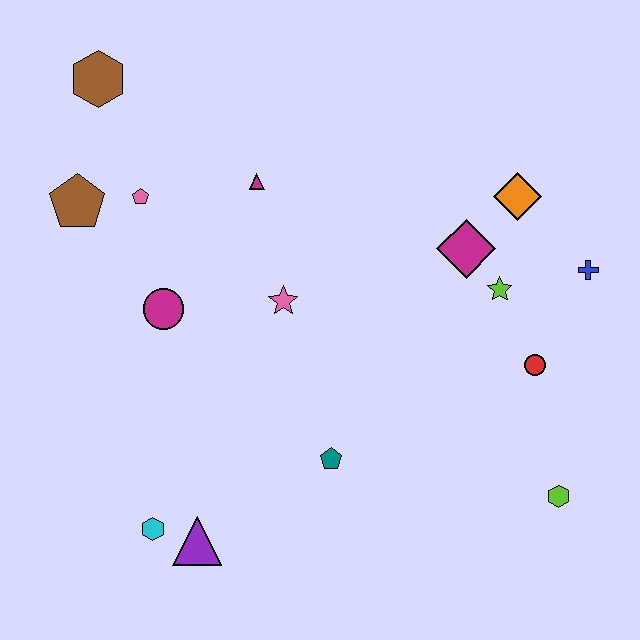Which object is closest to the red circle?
The lime star is closest to the red circle.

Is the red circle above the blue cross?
No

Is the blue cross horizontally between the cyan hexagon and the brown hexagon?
No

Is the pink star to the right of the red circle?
No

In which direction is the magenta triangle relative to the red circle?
The magenta triangle is to the left of the red circle.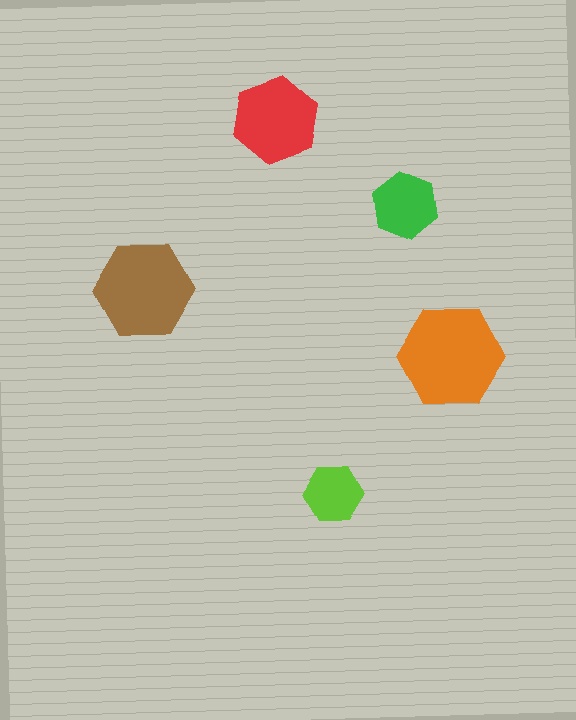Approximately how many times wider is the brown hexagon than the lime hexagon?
About 1.5 times wider.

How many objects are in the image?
There are 5 objects in the image.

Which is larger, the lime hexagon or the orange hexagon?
The orange one.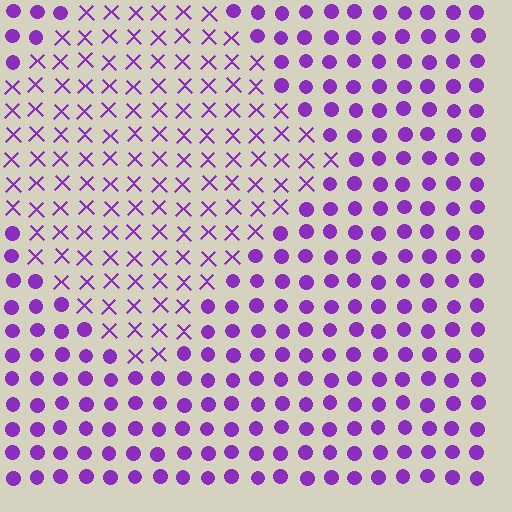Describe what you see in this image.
The image is filled with small purple elements arranged in a uniform grid. A diamond-shaped region contains X marks, while the surrounding area contains circles. The boundary is defined purely by the change in element shape.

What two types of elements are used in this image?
The image uses X marks inside the diamond region and circles outside it.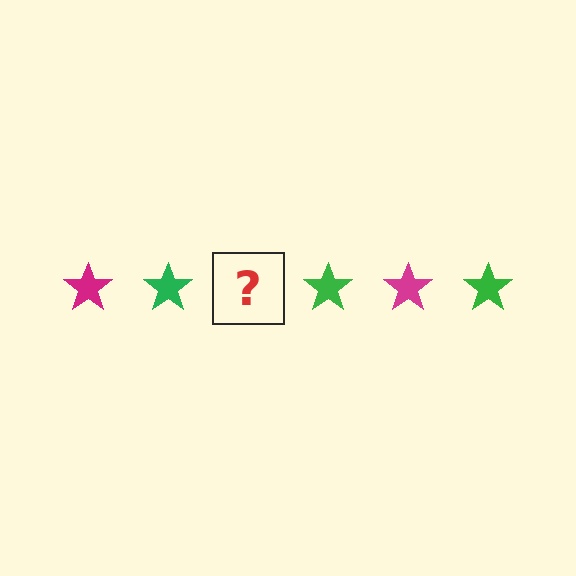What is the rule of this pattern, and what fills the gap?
The rule is that the pattern cycles through magenta, green stars. The gap should be filled with a magenta star.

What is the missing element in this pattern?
The missing element is a magenta star.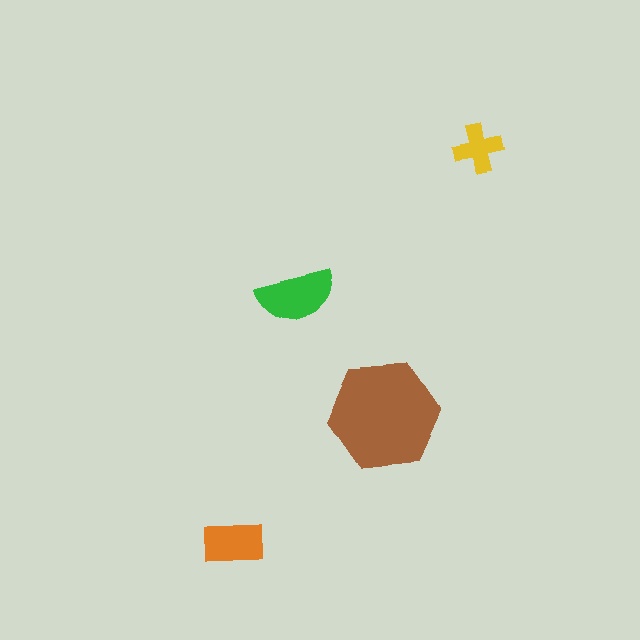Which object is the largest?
The brown hexagon.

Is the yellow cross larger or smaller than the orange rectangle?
Smaller.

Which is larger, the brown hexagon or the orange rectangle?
The brown hexagon.